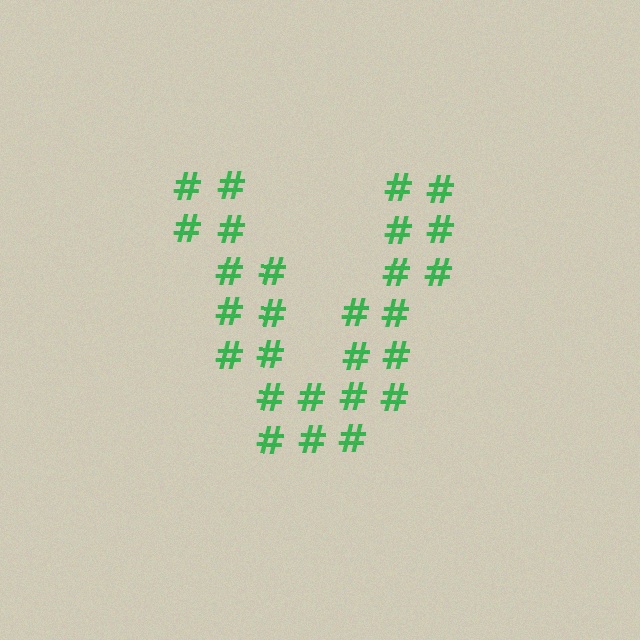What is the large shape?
The large shape is the letter V.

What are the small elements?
The small elements are hash symbols.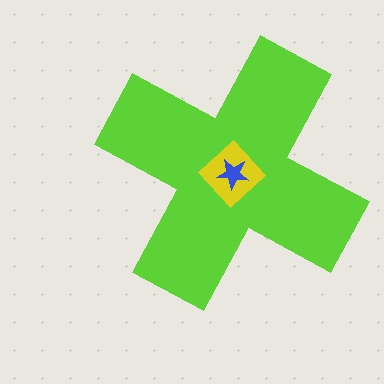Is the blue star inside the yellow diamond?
Yes.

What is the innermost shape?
The blue star.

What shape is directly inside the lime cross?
The yellow diamond.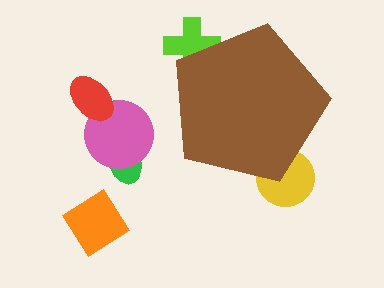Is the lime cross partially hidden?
Yes, the lime cross is partially hidden behind the brown pentagon.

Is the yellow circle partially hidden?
Yes, the yellow circle is partially hidden behind the brown pentagon.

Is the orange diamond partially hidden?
No, the orange diamond is fully visible.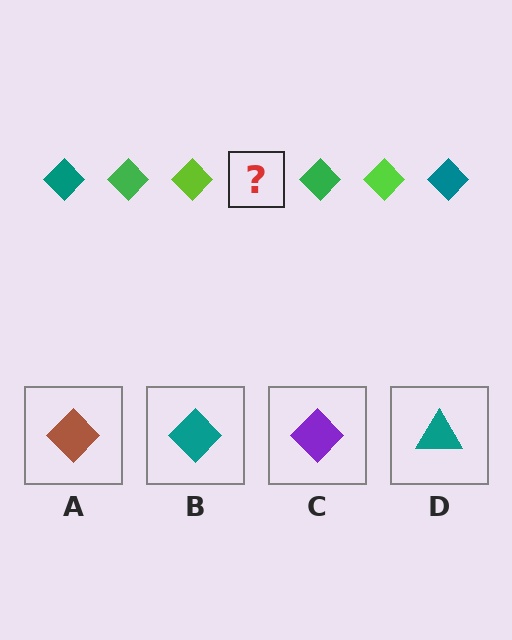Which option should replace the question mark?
Option B.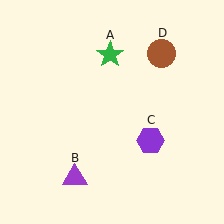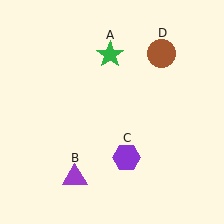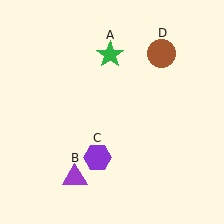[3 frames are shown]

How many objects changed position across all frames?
1 object changed position: purple hexagon (object C).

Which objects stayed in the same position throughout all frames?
Green star (object A) and purple triangle (object B) and brown circle (object D) remained stationary.